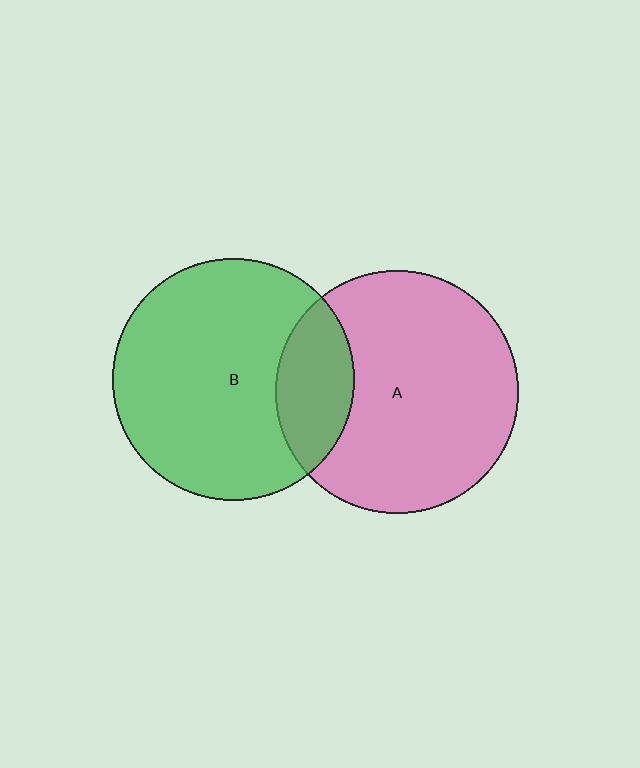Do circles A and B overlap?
Yes.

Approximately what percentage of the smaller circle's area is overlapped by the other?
Approximately 20%.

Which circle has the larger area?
Circle A (pink).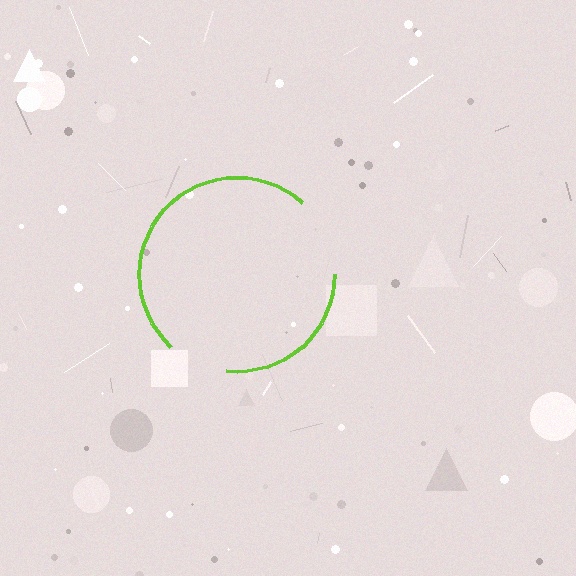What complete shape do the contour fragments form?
The contour fragments form a circle.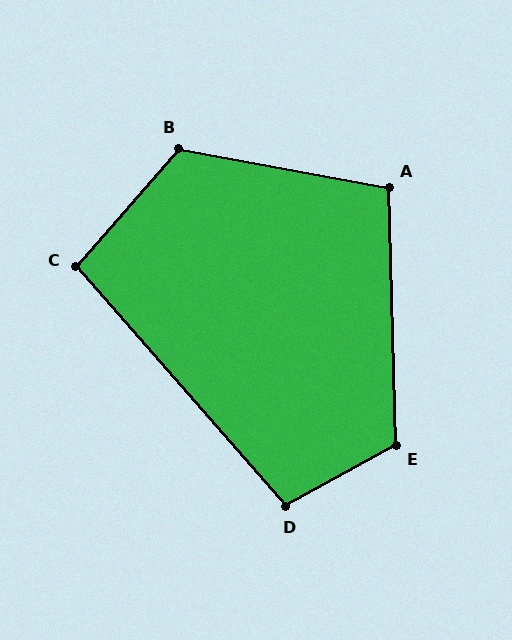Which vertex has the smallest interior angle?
C, at approximately 98 degrees.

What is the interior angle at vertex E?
Approximately 117 degrees (obtuse).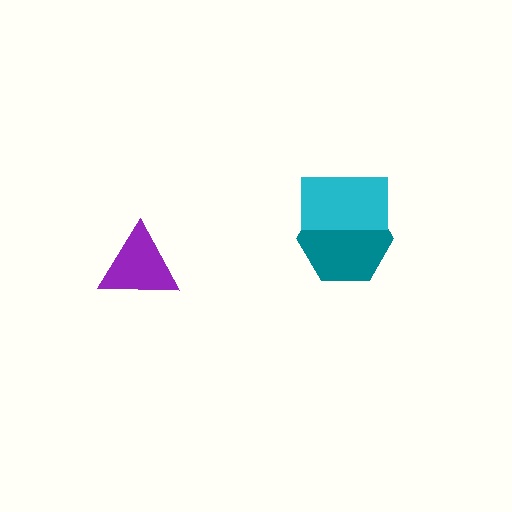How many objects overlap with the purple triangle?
0 objects overlap with the purple triangle.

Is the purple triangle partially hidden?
No, no other shape covers it.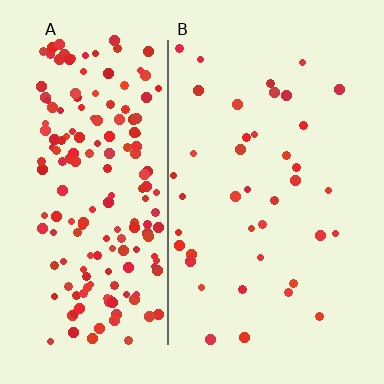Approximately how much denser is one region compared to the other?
Approximately 4.6× — region A over region B.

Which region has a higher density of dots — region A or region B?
A (the left).